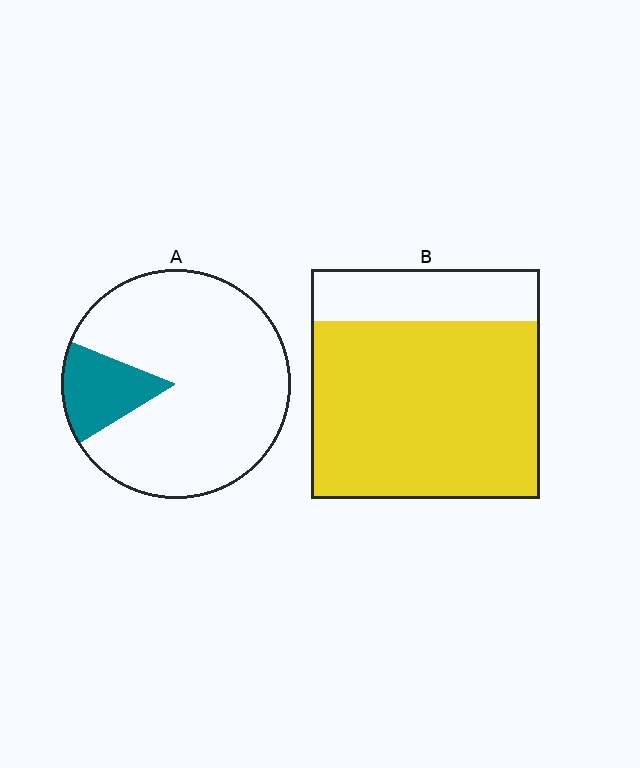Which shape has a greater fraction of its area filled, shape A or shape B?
Shape B.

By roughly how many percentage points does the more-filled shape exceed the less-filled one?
By roughly 60 percentage points (B over A).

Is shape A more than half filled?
No.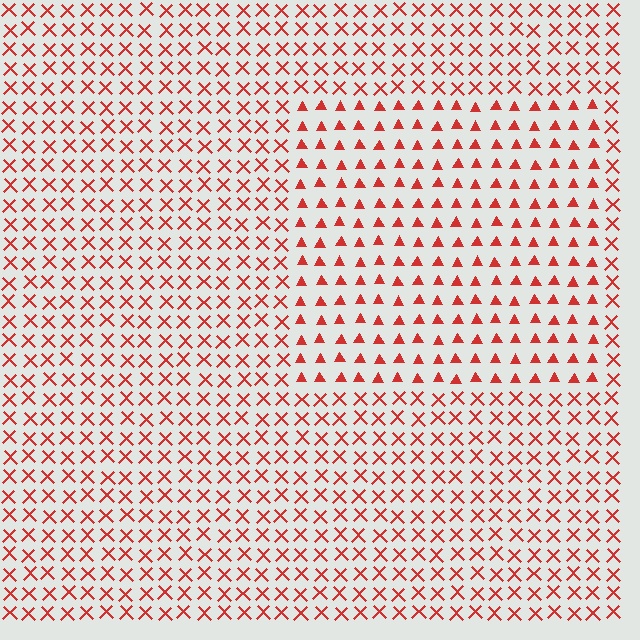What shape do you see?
I see a rectangle.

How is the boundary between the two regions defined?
The boundary is defined by a change in element shape: triangles inside vs. X marks outside. All elements share the same color and spacing.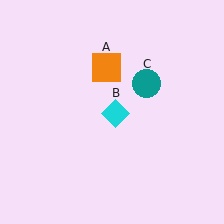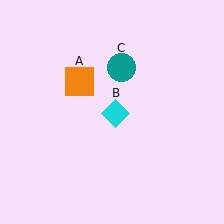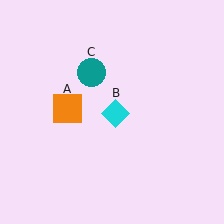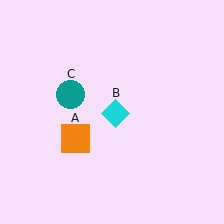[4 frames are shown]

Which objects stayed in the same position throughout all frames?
Cyan diamond (object B) remained stationary.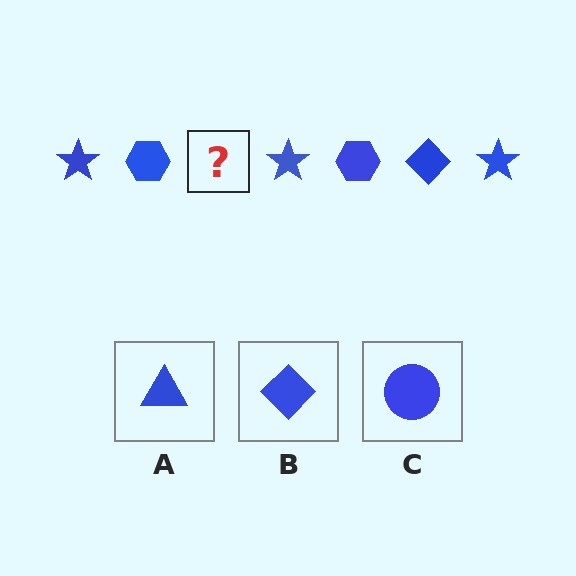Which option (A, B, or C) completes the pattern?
B.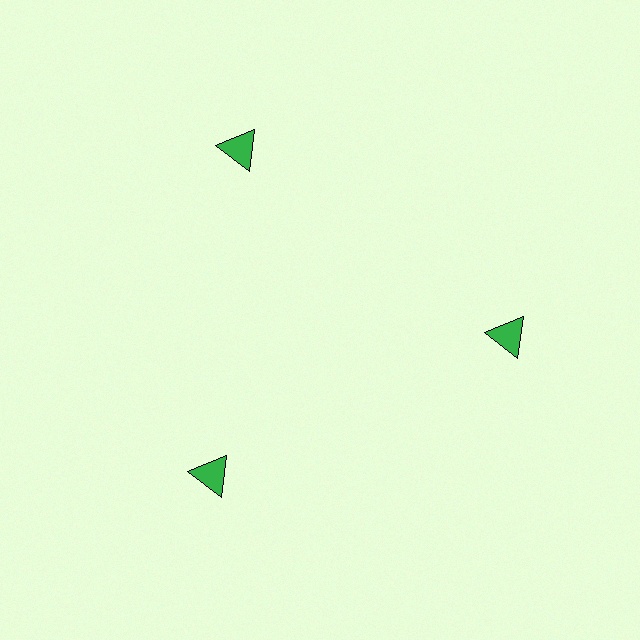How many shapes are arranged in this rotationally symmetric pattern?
There are 3 shapes, arranged in 3 groups of 1.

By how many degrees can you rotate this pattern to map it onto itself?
The pattern maps onto itself every 120 degrees of rotation.